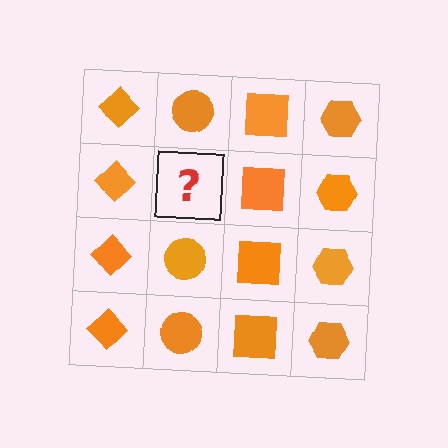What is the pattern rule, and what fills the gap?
The rule is that each column has a consistent shape. The gap should be filled with an orange circle.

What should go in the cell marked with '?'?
The missing cell should contain an orange circle.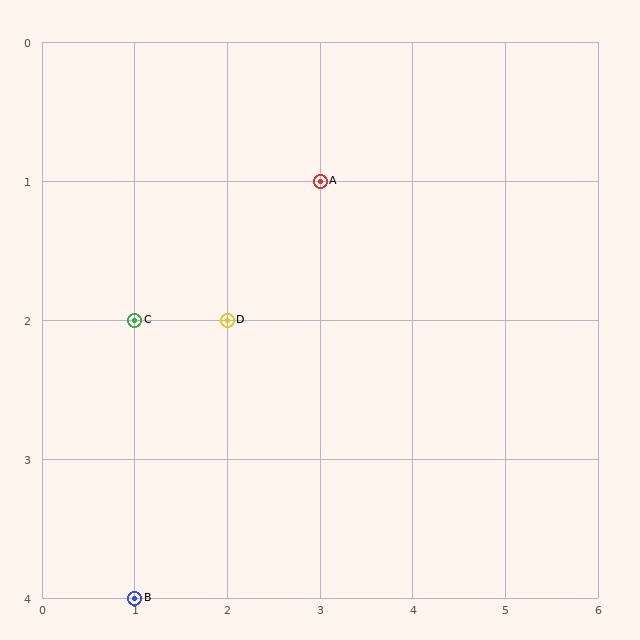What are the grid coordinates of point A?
Point A is at grid coordinates (3, 1).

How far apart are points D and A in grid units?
Points D and A are 1 column and 1 row apart (about 1.4 grid units diagonally).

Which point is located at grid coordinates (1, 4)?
Point B is at (1, 4).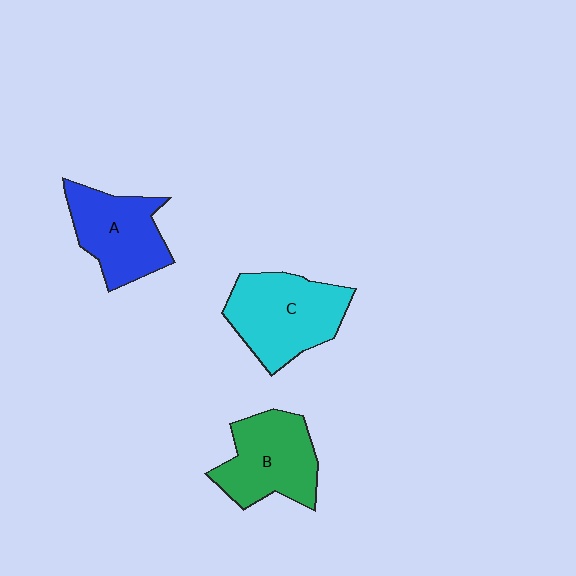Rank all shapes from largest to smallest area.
From largest to smallest: C (cyan), B (green), A (blue).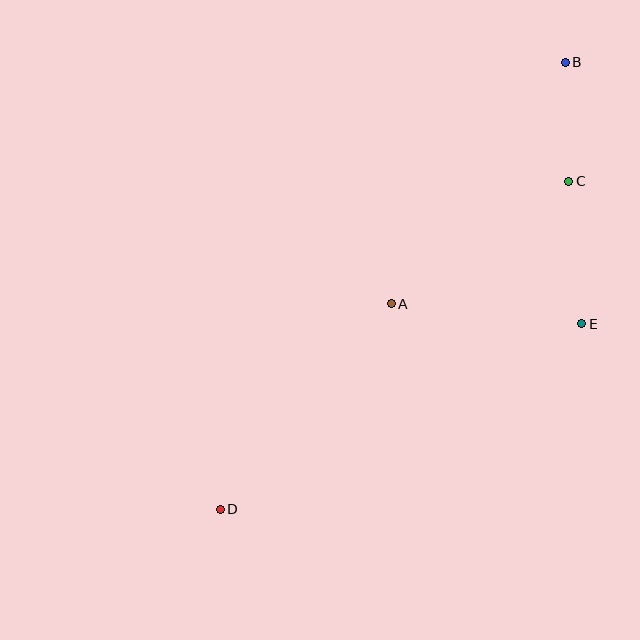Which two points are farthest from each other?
Points B and D are farthest from each other.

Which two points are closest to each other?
Points B and C are closest to each other.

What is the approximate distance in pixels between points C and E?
The distance between C and E is approximately 143 pixels.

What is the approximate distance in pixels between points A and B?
The distance between A and B is approximately 297 pixels.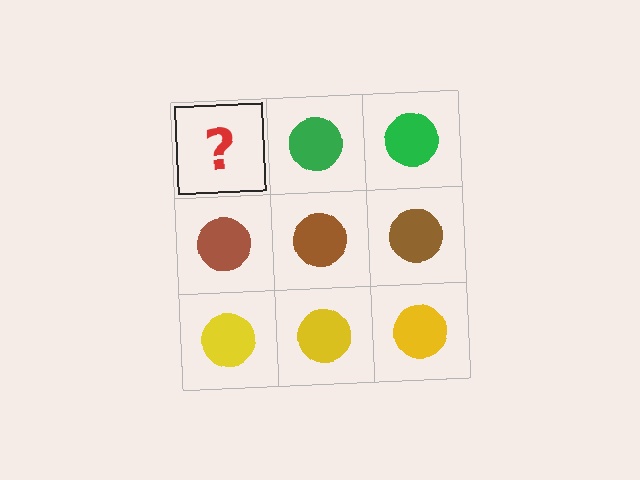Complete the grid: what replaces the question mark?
The question mark should be replaced with a green circle.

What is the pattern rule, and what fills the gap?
The rule is that each row has a consistent color. The gap should be filled with a green circle.